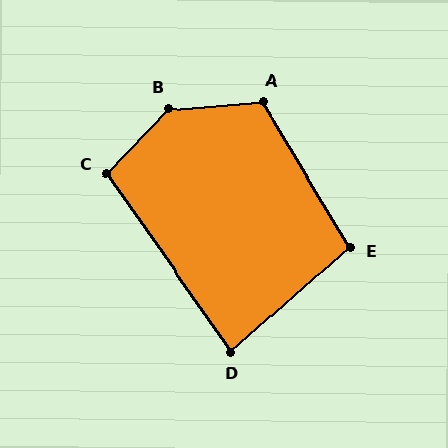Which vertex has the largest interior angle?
B, at approximately 138 degrees.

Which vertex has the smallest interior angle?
D, at approximately 84 degrees.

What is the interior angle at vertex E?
Approximately 100 degrees (obtuse).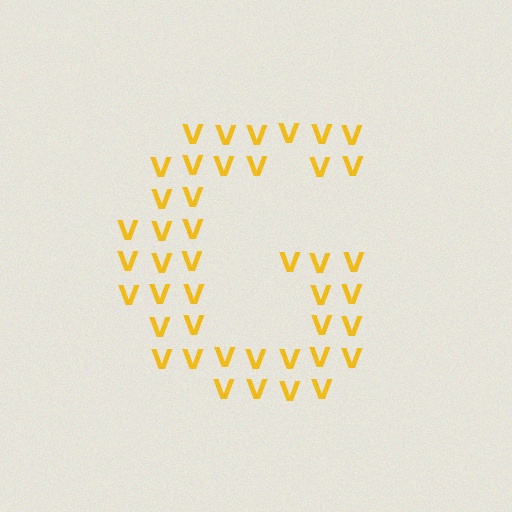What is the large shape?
The large shape is the letter G.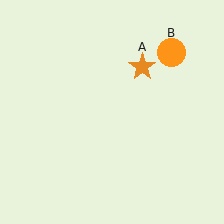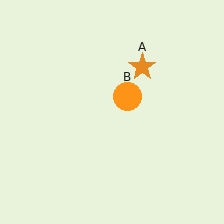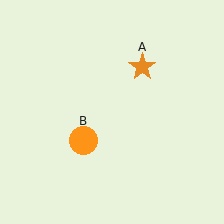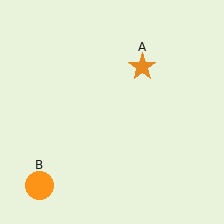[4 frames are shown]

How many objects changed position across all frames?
1 object changed position: orange circle (object B).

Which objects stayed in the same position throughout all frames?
Orange star (object A) remained stationary.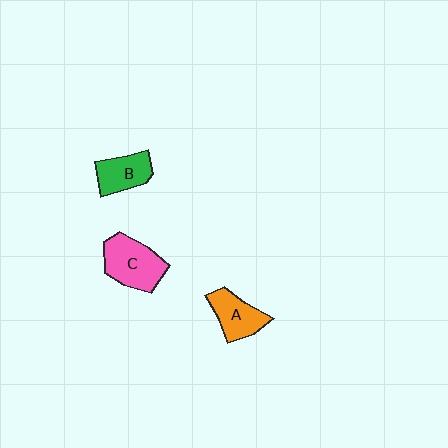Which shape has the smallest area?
Shape B (green).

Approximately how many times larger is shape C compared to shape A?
Approximately 1.3 times.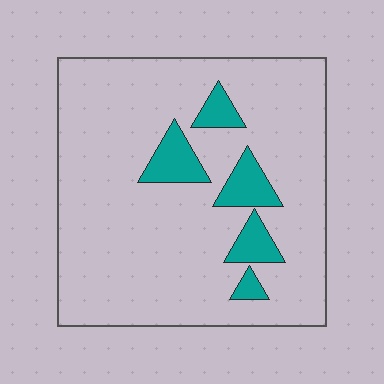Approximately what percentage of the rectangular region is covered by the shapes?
Approximately 10%.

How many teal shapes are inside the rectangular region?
5.